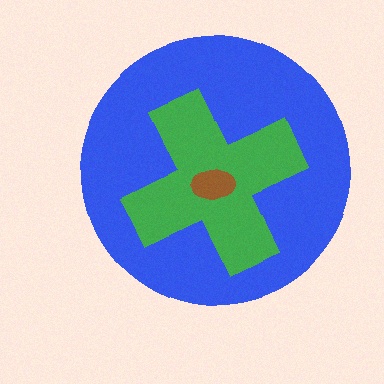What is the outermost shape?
The blue circle.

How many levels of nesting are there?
3.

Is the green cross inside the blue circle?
Yes.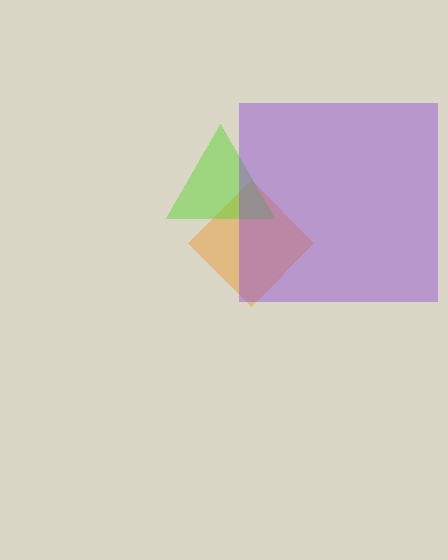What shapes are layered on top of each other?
The layered shapes are: an orange diamond, a lime triangle, a purple square.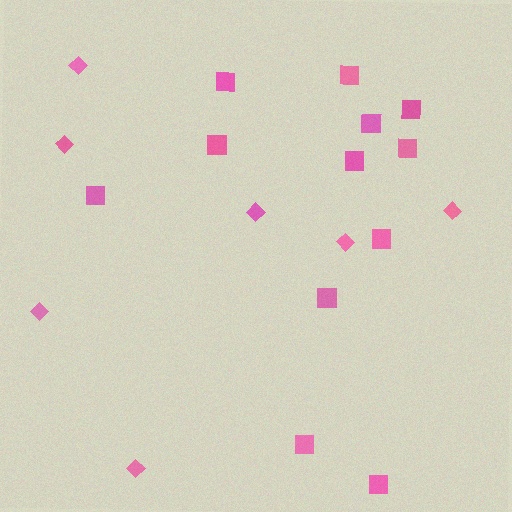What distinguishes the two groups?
There are 2 groups: one group of diamonds (7) and one group of squares (12).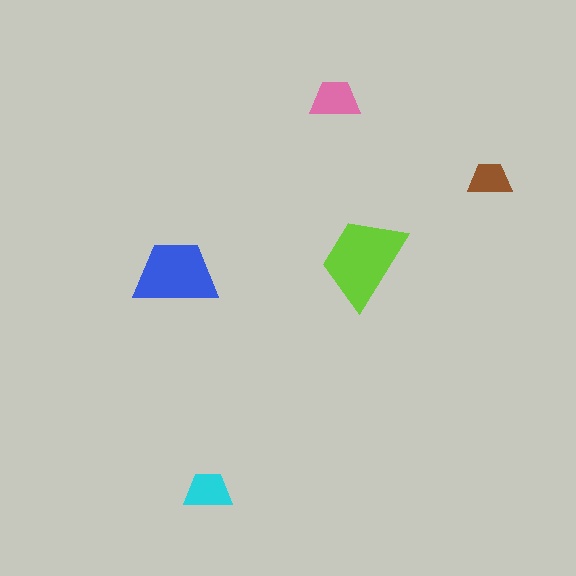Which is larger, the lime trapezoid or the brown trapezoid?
The lime one.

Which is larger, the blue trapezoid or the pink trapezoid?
The blue one.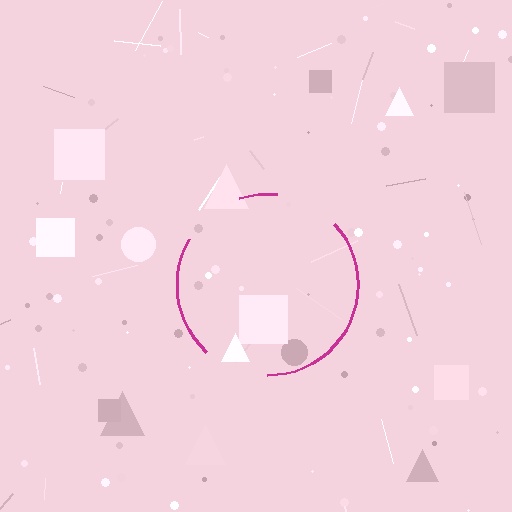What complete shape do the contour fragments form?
The contour fragments form a circle.